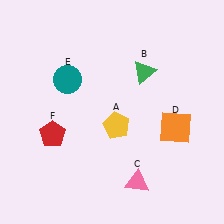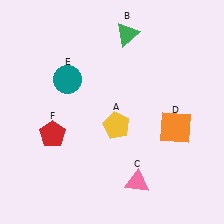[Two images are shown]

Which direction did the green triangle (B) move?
The green triangle (B) moved up.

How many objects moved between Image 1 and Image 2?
1 object moved between the two images.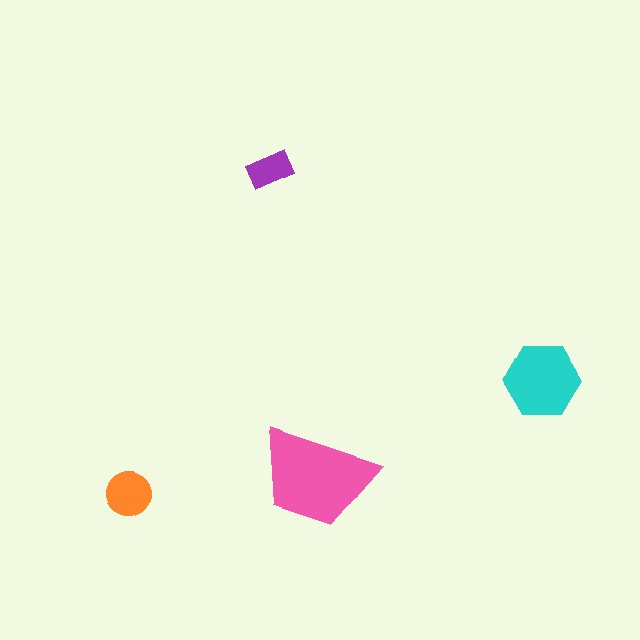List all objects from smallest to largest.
The purple rectangle, the orange circle, the cyan hexagon, the pink trapezoid.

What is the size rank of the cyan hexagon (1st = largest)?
2nd.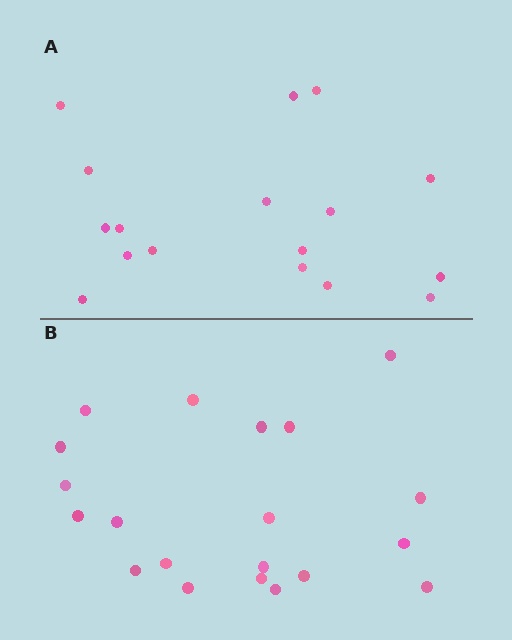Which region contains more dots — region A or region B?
Region B (the bottom region) has more dots.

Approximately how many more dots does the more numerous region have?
Region B has just a few more — roughly 2 or 3 more dots than region A.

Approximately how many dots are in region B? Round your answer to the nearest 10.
About 20 dots.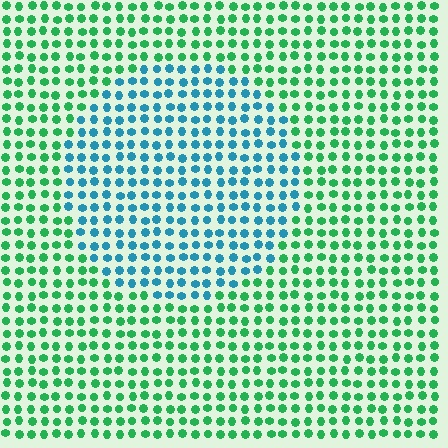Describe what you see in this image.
The image is filled with small green elements in a uniform arrangement. A circle-shaped region is visible where the elements are tinted to a slightly different hue, forming a subtle color boundary.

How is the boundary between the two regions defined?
The boundary is defined purely by a slight shift in hue (about 54 degrees). Spacing, size, and orientation are identical on both sides.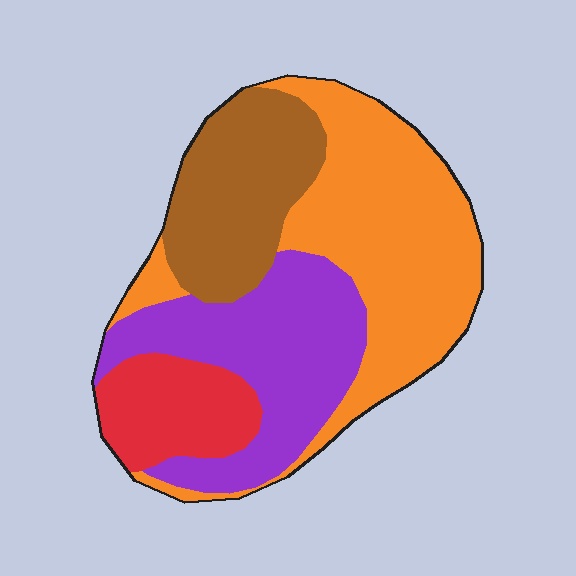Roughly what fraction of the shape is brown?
Brown takes up about one fifth (1/5) of the shape.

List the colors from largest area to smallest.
From largest to smallest: orange, purple, brown, red.